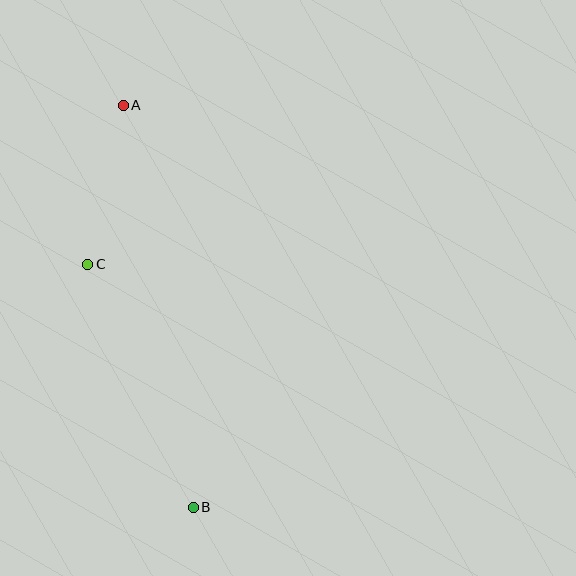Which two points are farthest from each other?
Points A and B are farthest from each other.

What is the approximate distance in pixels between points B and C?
The distance between B and C is approximately 265 pixels.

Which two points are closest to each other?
Points A and C are closest to each other.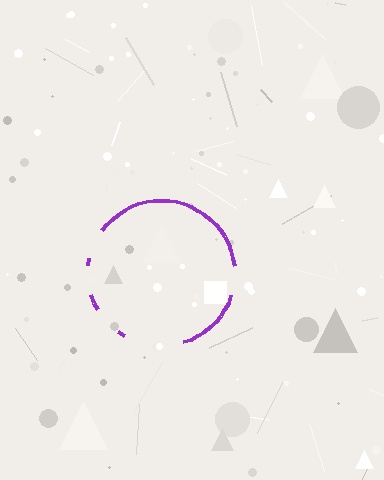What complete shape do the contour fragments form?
The contour fragments form a circle.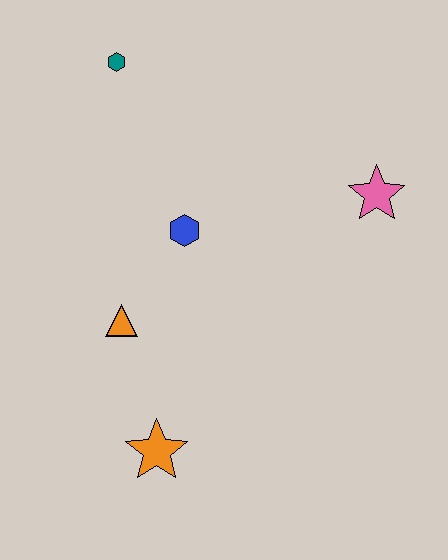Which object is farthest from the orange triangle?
The pink star is farthest from the orange triangle.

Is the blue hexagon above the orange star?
Yes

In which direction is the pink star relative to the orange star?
The pink star is above the orange star.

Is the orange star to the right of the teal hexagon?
Yes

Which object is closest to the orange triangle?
The blue hexagon is closest to the orange triangle.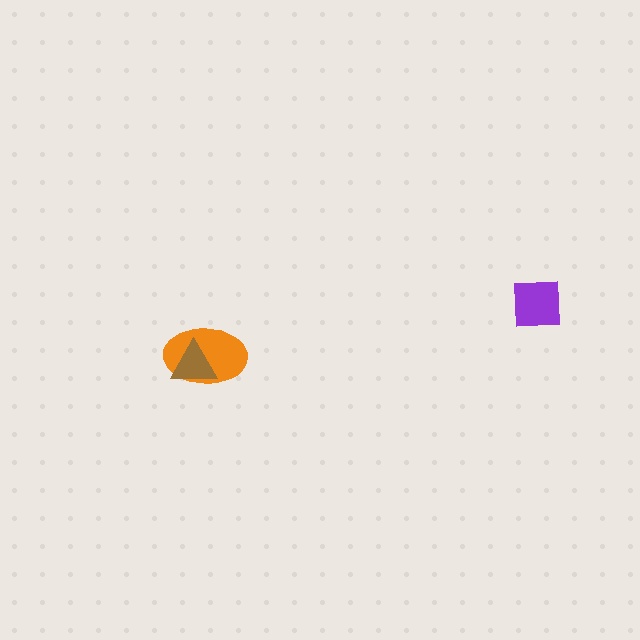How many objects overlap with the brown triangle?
1 object overlaps with the brown triangle.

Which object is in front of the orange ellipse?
The brown triangle is in front of the orange ellipse.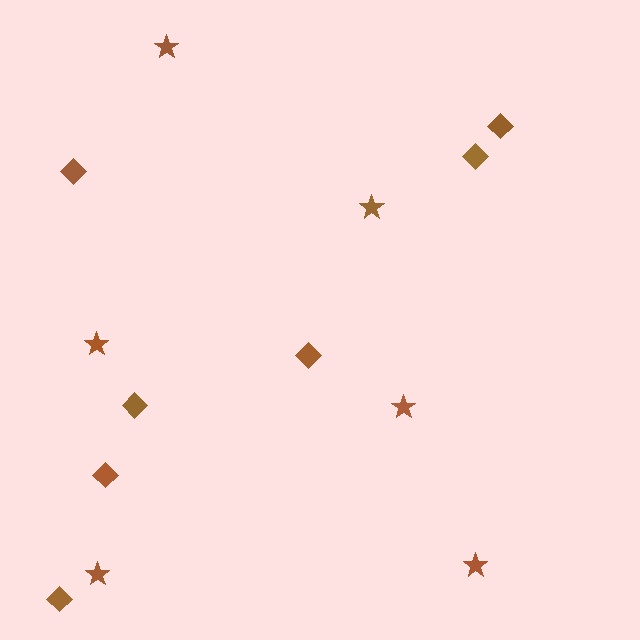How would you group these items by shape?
There are 2 groups: one group of diamonds (7) and one group of stars (6).